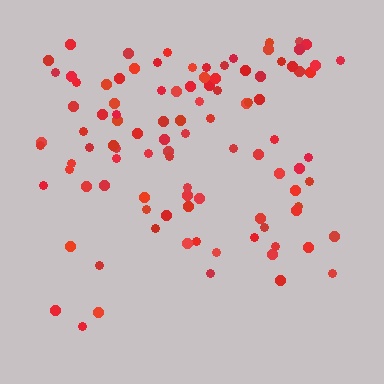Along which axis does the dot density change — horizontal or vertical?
Vertical.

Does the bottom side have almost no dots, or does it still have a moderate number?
Still a moderate number, just noticeably fewer than the top.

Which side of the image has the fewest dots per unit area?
The bottom.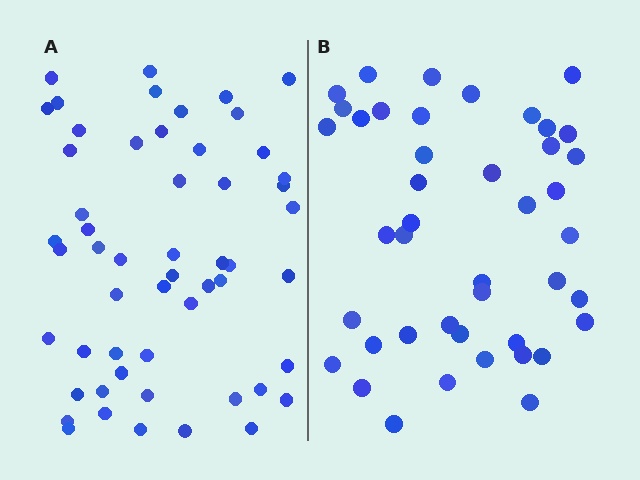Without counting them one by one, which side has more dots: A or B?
Region A (the left region) has more dots.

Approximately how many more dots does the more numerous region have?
Region A has roughly 12 or so more dots than region B.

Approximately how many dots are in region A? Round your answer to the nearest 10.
About 50 dots. (The exact count is 54, which rounds to 50.)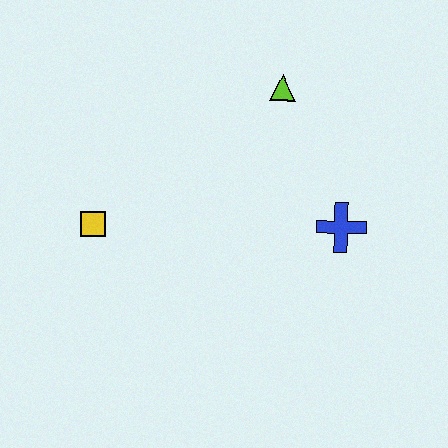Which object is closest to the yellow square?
The lime triangle is closest to the yellow square.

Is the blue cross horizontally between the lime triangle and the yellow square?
No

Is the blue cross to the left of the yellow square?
No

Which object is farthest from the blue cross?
The yellow square is farthest from the blue cross.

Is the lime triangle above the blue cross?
Yes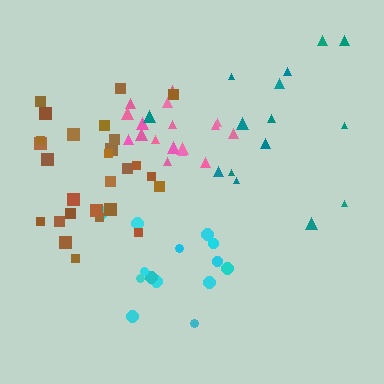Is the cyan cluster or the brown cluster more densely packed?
Brown.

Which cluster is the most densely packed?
Pink.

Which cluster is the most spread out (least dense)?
Teal.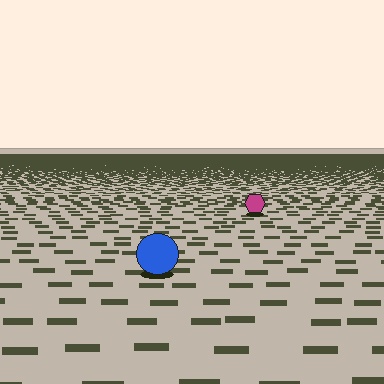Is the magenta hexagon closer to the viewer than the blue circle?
No. The blue circle is closer — you can tell from the texture gradient: the ground texture is coarser near it.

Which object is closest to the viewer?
The blue circle is closest. The texture marks near it are larger and more spread out.